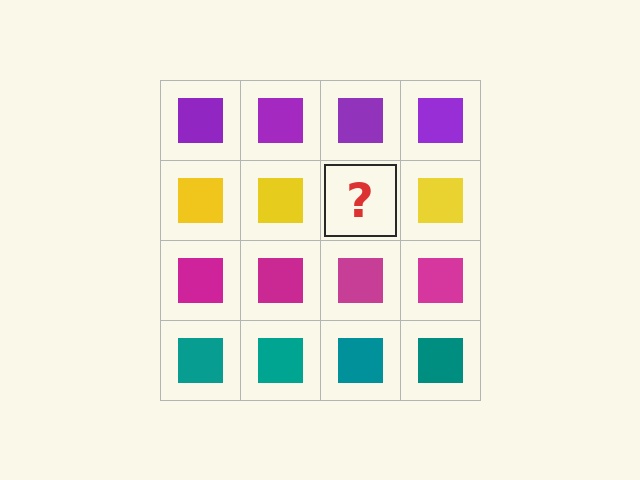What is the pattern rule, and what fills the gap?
The rule is that each row has a consistent color. The gap should be filled with a yellow square.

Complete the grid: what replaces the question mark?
The question mark should be replaced with a yellow square.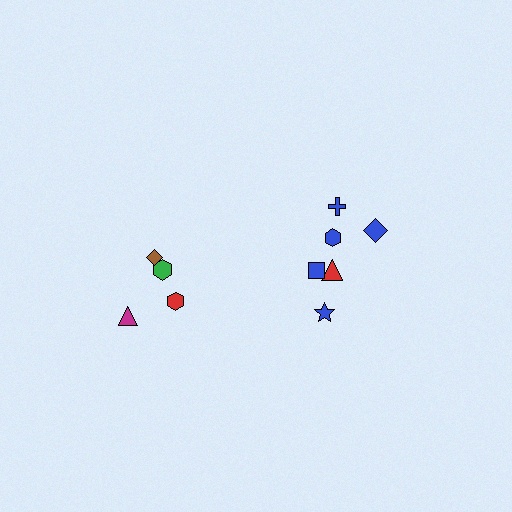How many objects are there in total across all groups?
There are 10 objects.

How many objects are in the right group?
There are 6 objects.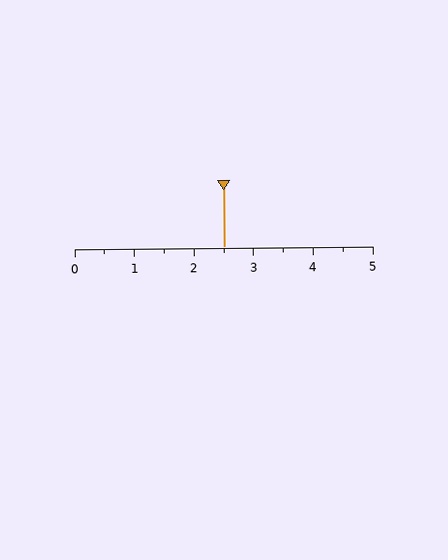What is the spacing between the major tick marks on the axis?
The major ticks are spaced 1 apart.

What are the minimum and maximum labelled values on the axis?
The axis runs from 0 to 5.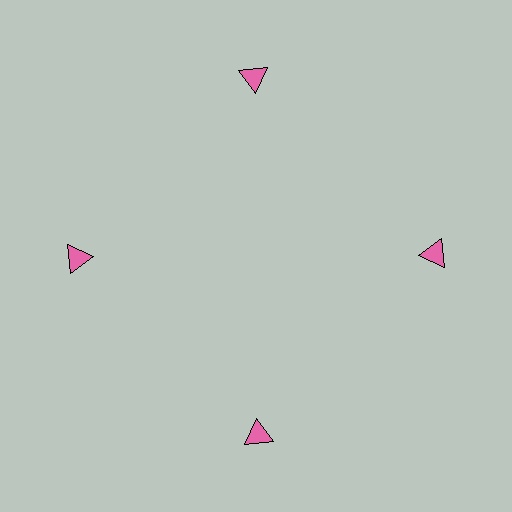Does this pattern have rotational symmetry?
Yes, this pattern has 4-fold rotational symmetry. It looks the same after rotating 90 degrees around the center.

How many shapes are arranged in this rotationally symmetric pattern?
There are 4 shapes, arranged in 4 groups of 1.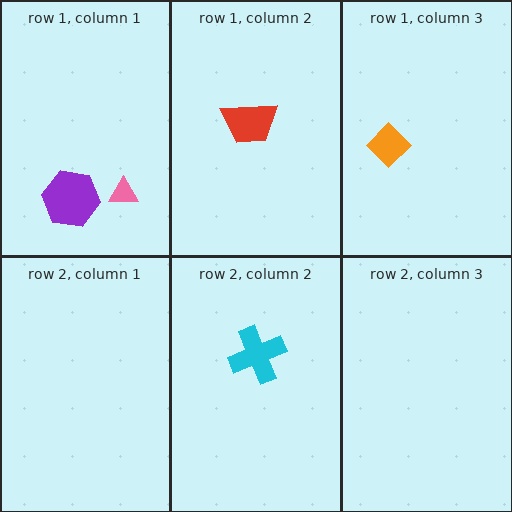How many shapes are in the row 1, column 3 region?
1.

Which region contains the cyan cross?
The row 2, column 2 region.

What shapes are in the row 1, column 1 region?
The pink triangle, the purple hexagon.